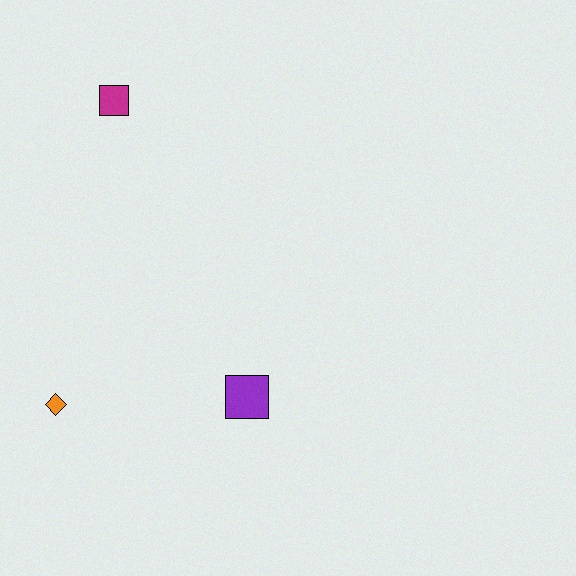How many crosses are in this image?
There are no crosses.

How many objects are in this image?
There are 3 objects.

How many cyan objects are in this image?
There are no cyan objects.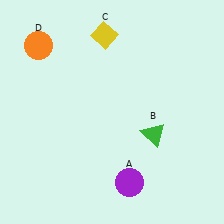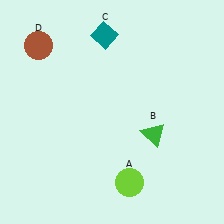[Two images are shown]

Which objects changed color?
A changed from purple to lime. C changed from yellow to teal. D changed from orange to brown.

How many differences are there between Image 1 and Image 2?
There are 3 differences between the two images.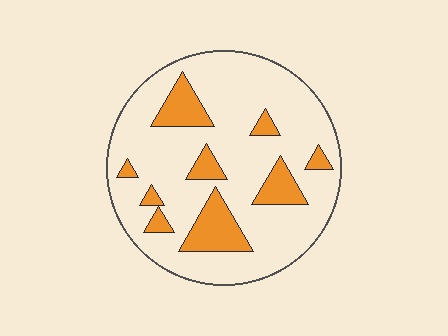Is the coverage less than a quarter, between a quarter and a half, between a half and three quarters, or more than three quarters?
Less than a quarter.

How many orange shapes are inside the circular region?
9.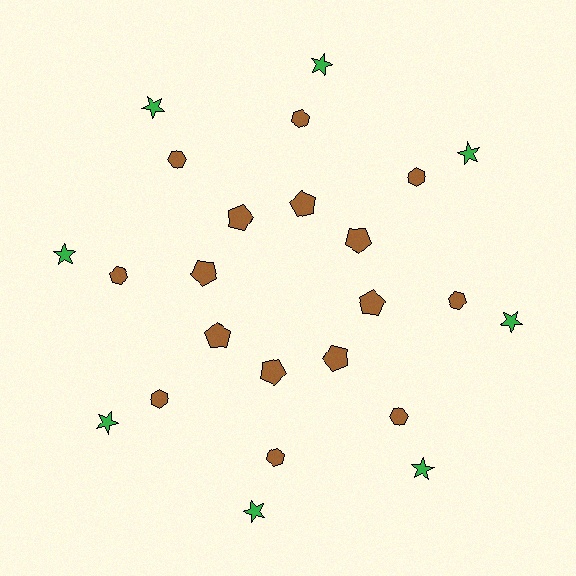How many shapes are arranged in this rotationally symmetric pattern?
There are 24 shapes, arranged in 8 groups of 3.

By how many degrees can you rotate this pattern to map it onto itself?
The pattern maps onto itself every 45 degrees of rotation.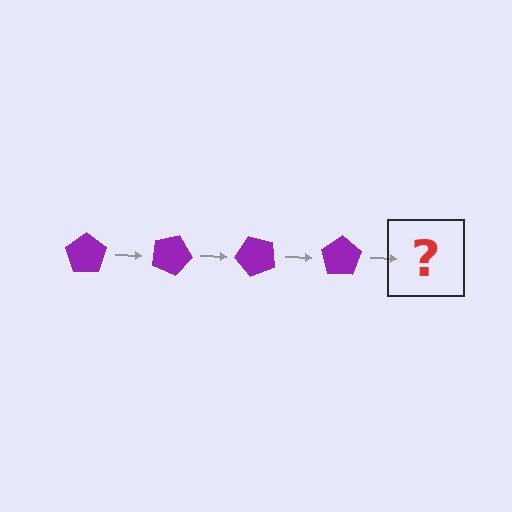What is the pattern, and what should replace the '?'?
The pattern is that the pentagon rotates 25 degrees each step. The '?' should be a purple pentagon rotated 100 degrees.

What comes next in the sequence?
The next element should be a purple pentagon rotated 100 degrees.